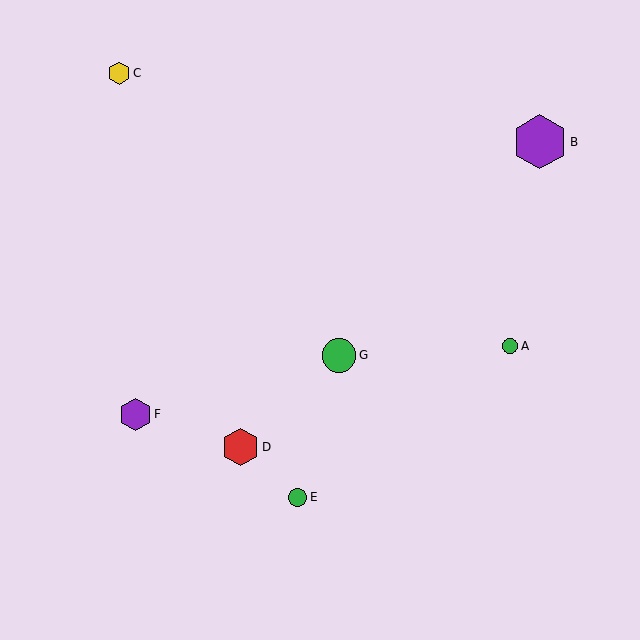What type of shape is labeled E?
Shape E is a green circle.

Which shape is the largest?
The purple hexagon (labeled B) is the largest.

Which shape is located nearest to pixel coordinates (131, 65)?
The yellow hexagon (labeled C) at (119, 73) is nearest to that location.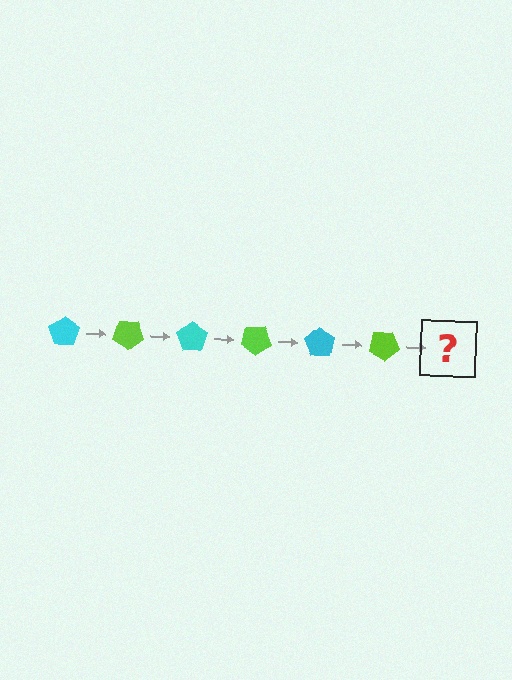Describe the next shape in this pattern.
It should be a cyan pentagon, rotated 210 degrees from the start.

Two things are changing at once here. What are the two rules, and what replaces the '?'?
The two rules are that it rotates 35 degrees each step and the color cycles through cyan and lime. The '?' should be a cyan pentagon, rotated 210 degrees from the start.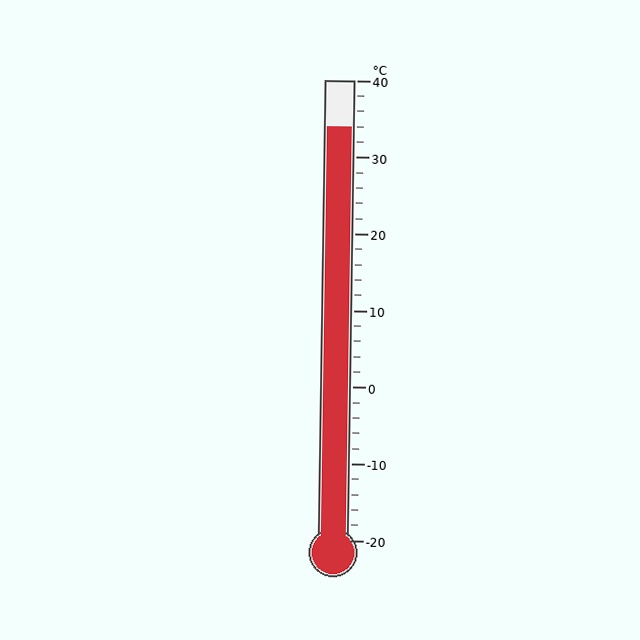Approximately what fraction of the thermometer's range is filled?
The thermometer is filled to approximately 90% of its range.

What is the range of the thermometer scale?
The thermometer scale ranges from -20°C to 40°C.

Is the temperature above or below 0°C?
The temperature is above 0°C.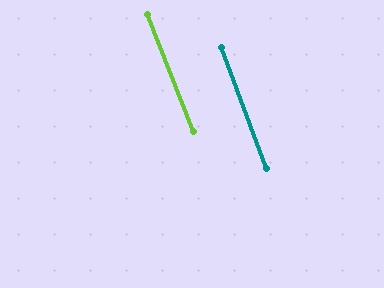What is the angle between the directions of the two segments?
Approximately 1 degree.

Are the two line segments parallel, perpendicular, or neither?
Parallel — their directions differ by only 0.9°.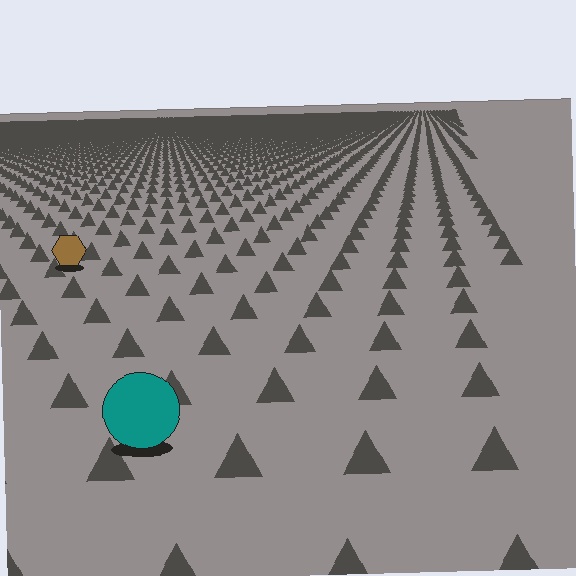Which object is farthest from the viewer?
The brown hexagon is farthest from the viewer. It appears smaller and the ground texture around it is denser.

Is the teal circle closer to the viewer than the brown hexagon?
Yes. The teal circle is closer — you can tell from the texture gradient: the ground texture is coarser near it.